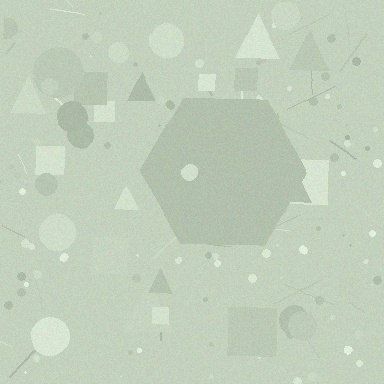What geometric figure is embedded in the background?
A hexagon is embedded in the background.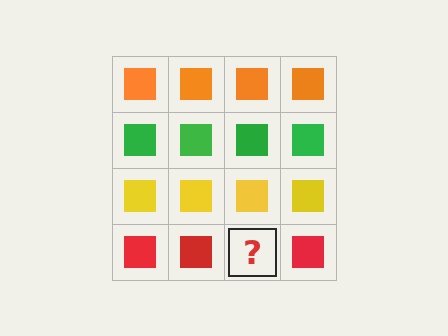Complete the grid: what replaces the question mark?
The question mark should be replaced with a red square.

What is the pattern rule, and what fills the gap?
The rule is that each row has a consistent color. The gap should be filled with a red square.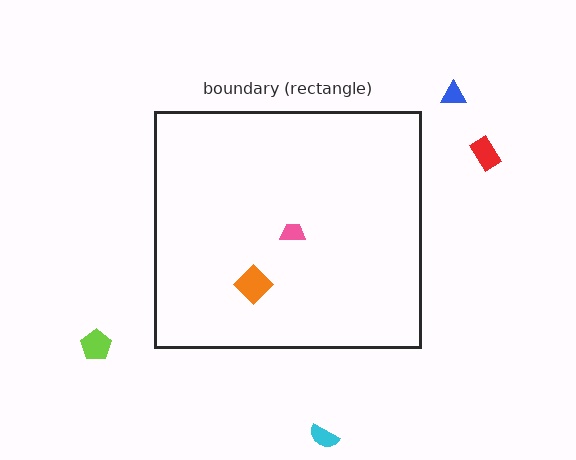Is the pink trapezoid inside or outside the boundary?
Inside.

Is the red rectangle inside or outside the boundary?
Outside.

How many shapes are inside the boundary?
2 inside, 4 outside.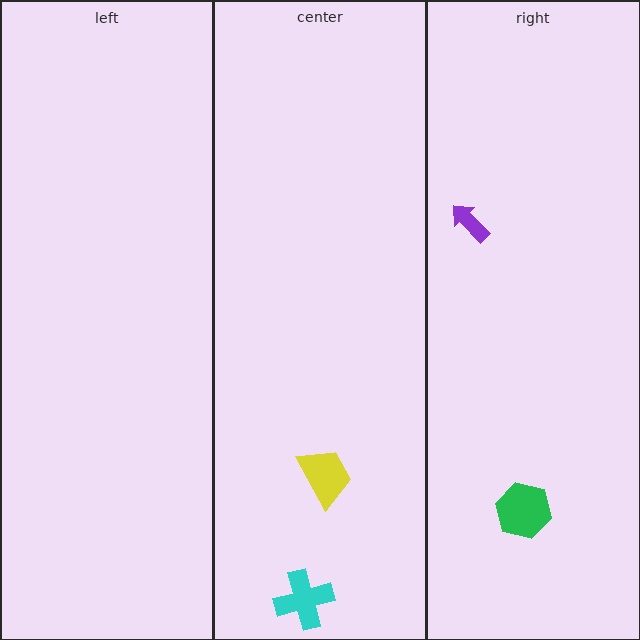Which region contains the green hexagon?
The right region.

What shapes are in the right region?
The purple arrow, the green hexagon.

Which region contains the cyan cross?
The center region.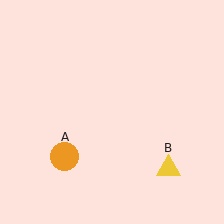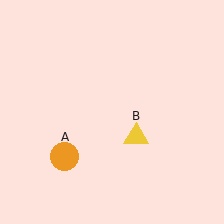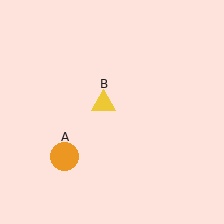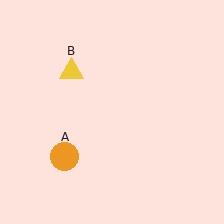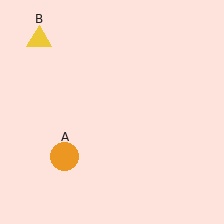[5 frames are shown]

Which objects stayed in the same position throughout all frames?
Orange circle (object A) remained stationary.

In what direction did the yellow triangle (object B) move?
The yellow triangle (object B) moved up and to the left.